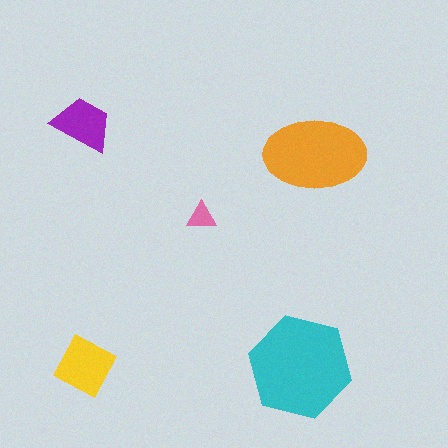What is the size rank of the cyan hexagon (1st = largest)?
1st.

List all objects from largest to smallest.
The cyan hexagon, the orange ellipse, the yellow diamond, the purple trapezoid, the pink triangle.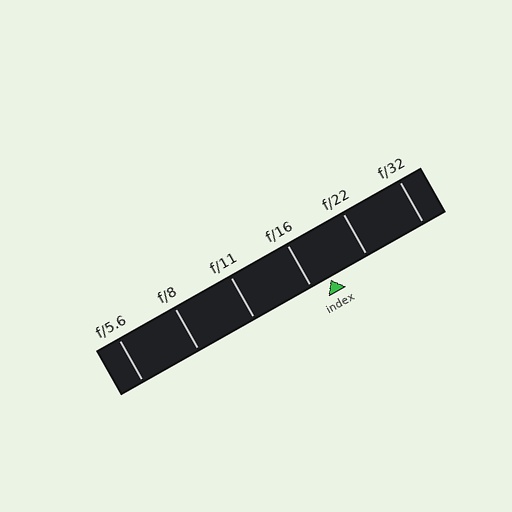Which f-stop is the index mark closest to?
The index mark is closest to f/16.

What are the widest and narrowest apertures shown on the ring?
The widest aperture shown is f/5.6 and the narrowest is f/32.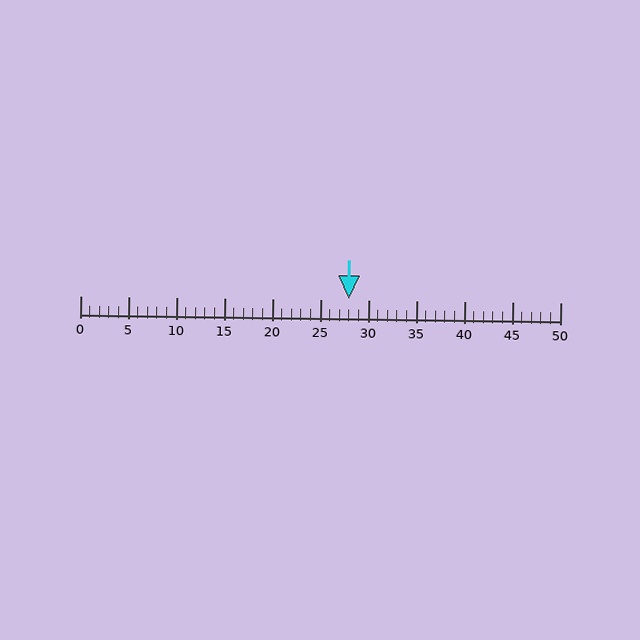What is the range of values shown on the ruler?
The ruler shows values from 0 to 50.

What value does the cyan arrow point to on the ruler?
The cyan arrow points to approximately 28.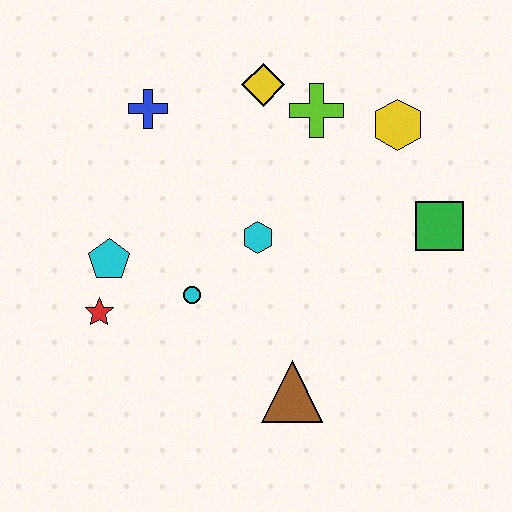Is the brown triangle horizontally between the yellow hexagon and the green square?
No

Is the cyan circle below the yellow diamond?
Yes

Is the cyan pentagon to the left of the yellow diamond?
Yes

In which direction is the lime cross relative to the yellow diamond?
The lime cross is to the right of the yellow diamond.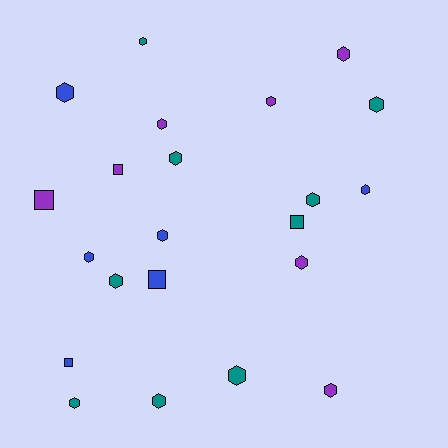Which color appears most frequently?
Teal, with 9 objects.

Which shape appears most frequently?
Hexagon, with 17 objects.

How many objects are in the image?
There are 22 objects.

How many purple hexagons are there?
There are 5 purple hexagons.